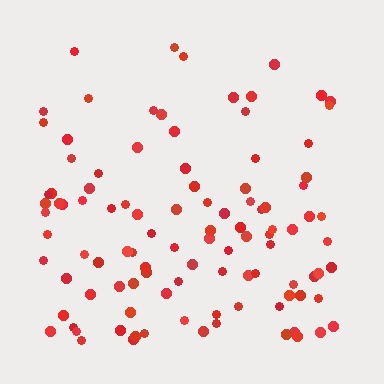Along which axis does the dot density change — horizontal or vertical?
Vertical.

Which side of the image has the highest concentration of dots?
The bottom.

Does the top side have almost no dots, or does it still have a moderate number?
Still a moderate number, just noticeably fewer than the bottom.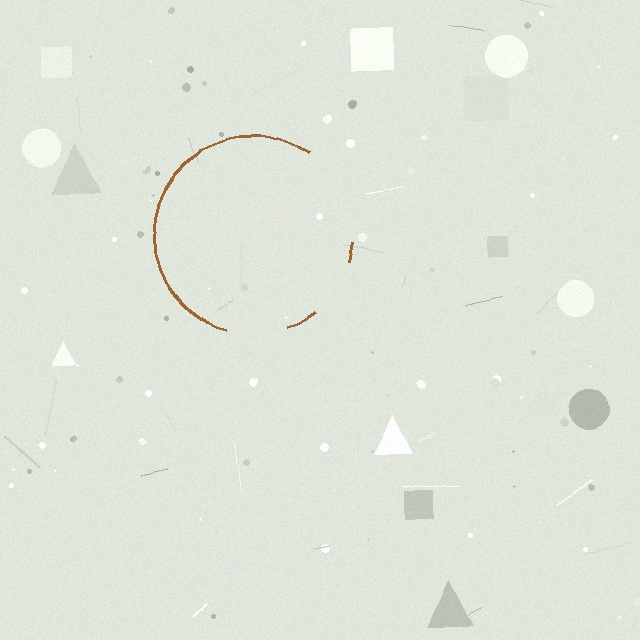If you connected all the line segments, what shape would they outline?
They would outline a circle.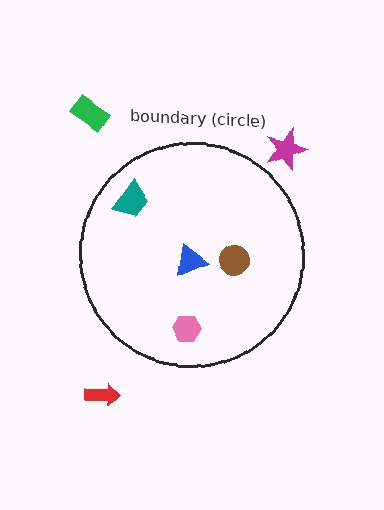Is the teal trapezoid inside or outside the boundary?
Inside.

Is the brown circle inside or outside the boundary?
Inside.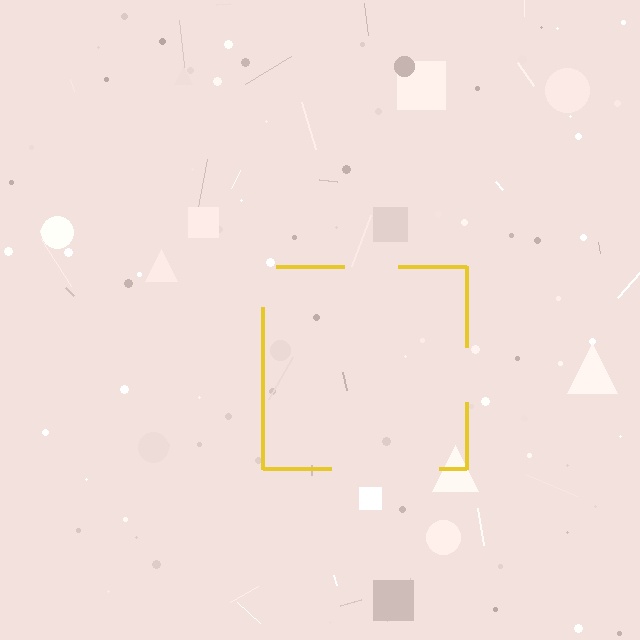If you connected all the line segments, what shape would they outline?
They would outline a square.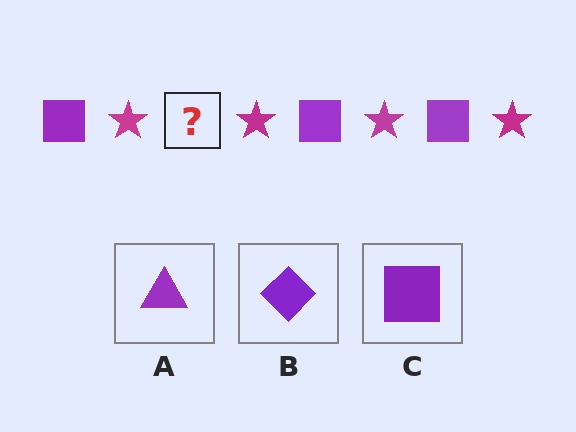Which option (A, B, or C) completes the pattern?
C.